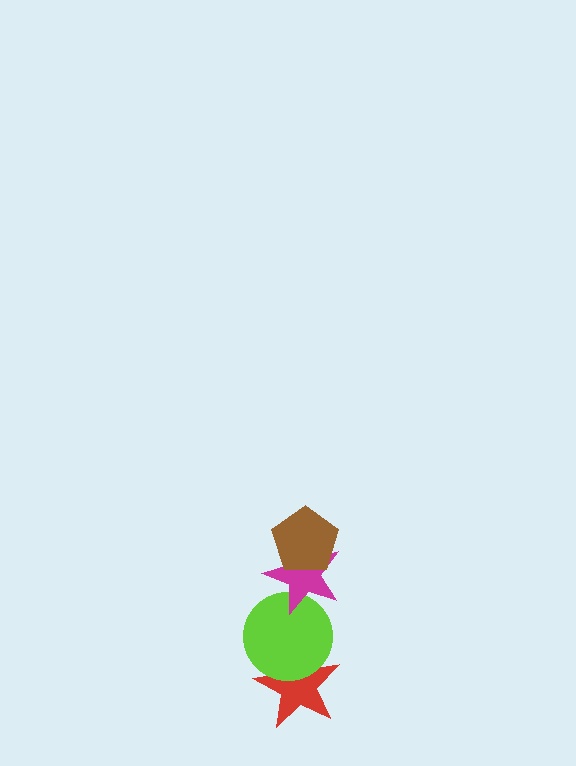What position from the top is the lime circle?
The lime circle is 3rd from the top.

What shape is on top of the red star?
The lime circle is on top of the red star.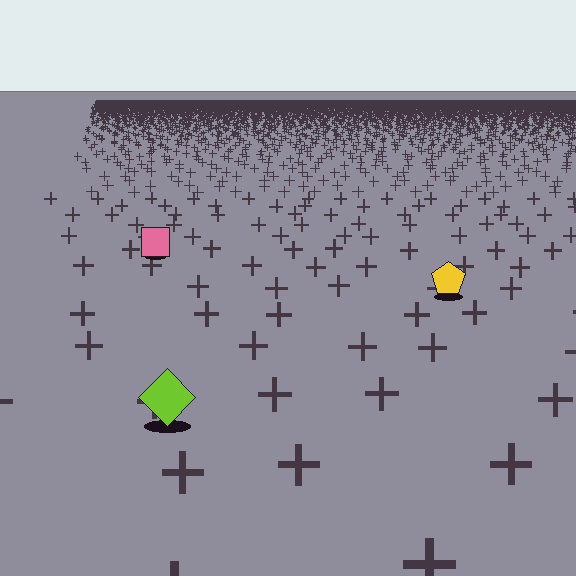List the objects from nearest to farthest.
From nearest to farthest: the lime diamond, the yellow pentagon, the pink square.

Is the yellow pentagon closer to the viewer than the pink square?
Yes. The yellow pentagon is closer — you can tell from the texture gradient: the ground texture is coarser near it.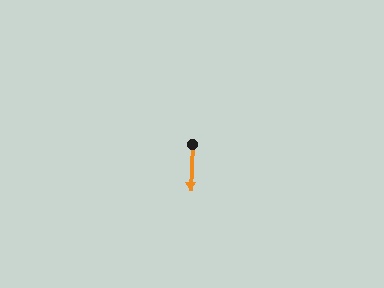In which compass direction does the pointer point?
South.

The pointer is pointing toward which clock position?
Roughly 6 o'clock.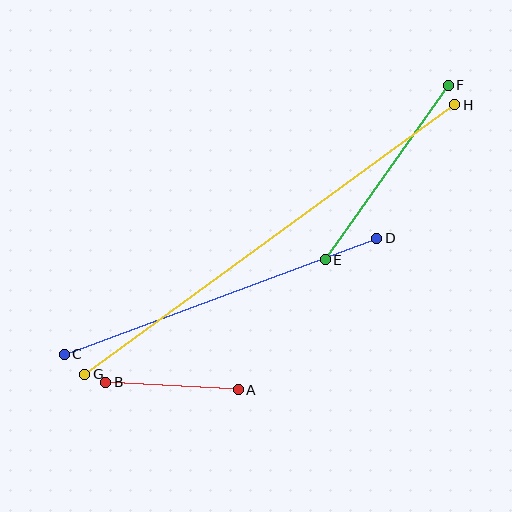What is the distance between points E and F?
The distance is approximately 213 pixels.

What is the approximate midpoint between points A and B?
The midpoint is at approximately (172, 386) pixels.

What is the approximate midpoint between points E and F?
The midpoint is at approximately (387, 173) pixels.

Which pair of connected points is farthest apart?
Points G and H are farthest apart.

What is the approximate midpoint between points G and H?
The midpoint is at approximately (270, 239) pixels.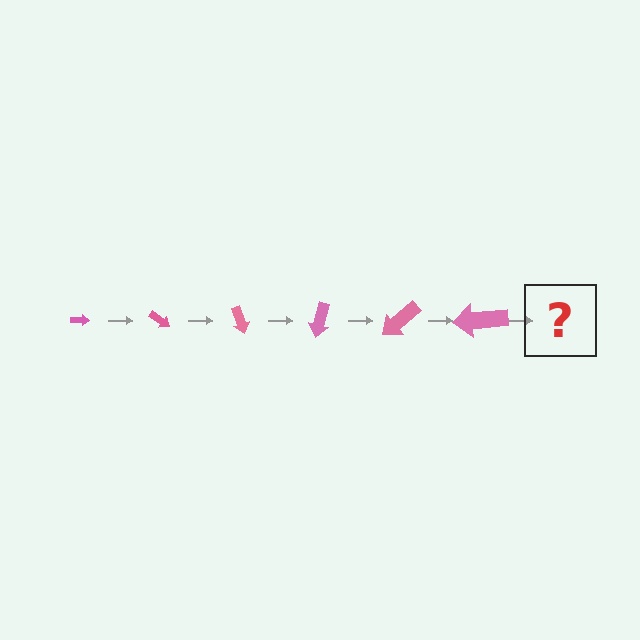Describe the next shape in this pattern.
It should be an arrow, larger than the previous one and rotated 210 degrees from the start.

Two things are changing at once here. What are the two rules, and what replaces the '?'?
The two rules are that the arrow grows larger each step and it rotates 35 degrees each step. The '?' should be an arrow, larger than the previous one and rotated 210 degrees from the start.